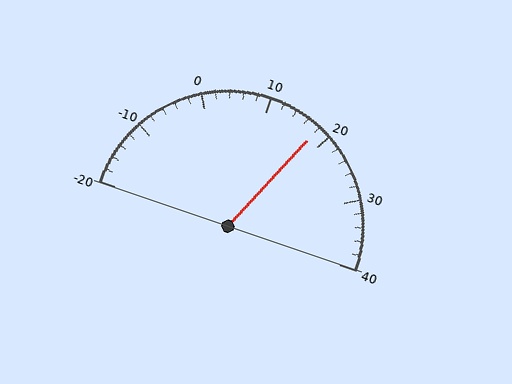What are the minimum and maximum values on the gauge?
The gauge ranges from -20 to 40.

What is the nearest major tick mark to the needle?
The nearest major tick mark is 20.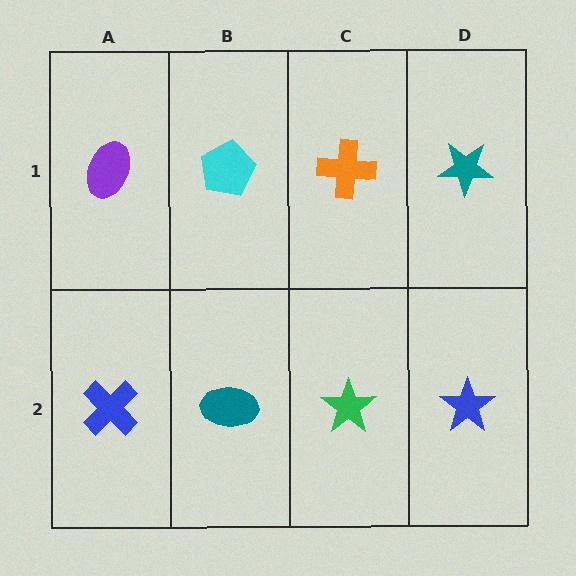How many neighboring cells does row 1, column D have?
2.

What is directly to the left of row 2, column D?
A green star.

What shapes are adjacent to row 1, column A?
A blue cross (row 2, column A), a cyan pentagon (row 1, column B).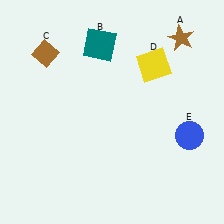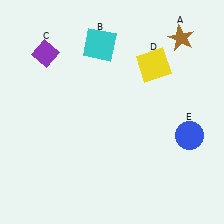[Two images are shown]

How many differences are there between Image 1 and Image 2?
There are 2 differences between the two images.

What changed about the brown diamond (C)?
In Image 1, C is brown. In Image 2, it changed to purple.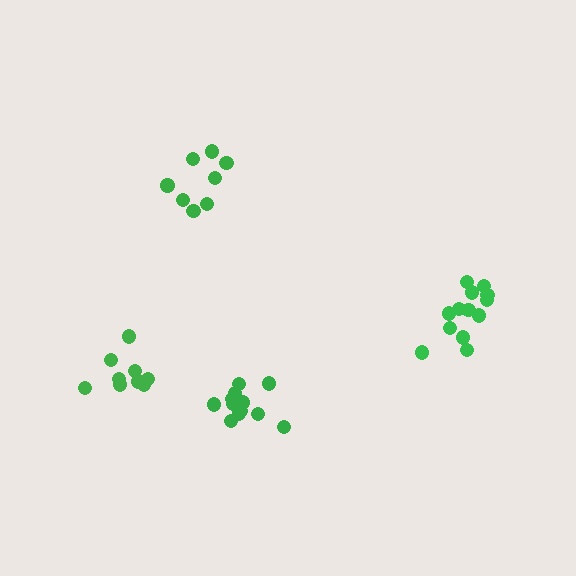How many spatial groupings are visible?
There are 4 spatial groupings.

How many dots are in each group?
Group 1: 12 dots, Group 2: 13 dots, Group 3: 9 dots, Group 4: 8 dots (42 total).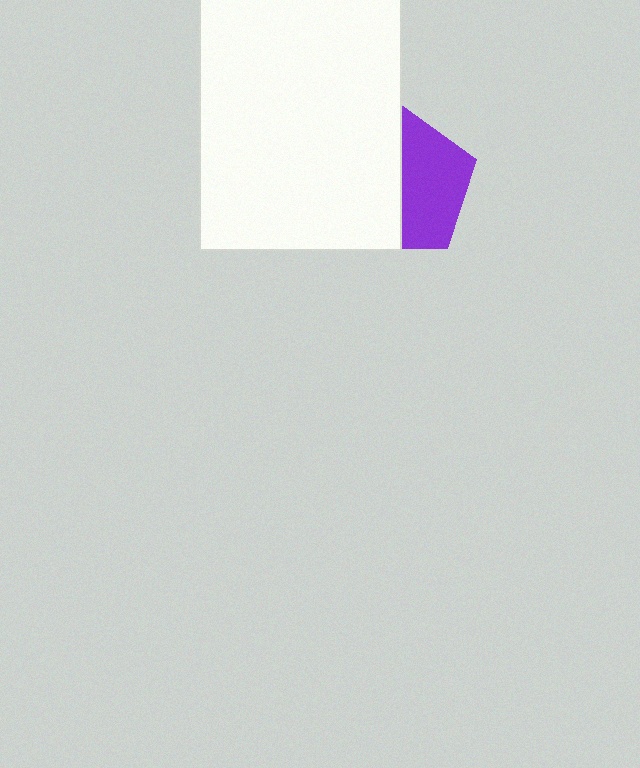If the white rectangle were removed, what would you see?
You would see the complete purple pentagon.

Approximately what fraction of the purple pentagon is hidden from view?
Roughly 51% of the purple pentagon is hidden behind the white rectangle.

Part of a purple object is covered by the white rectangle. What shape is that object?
It is a pentagon.